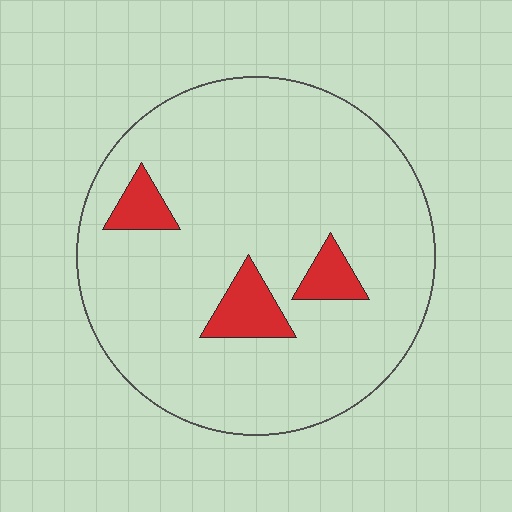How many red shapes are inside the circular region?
3.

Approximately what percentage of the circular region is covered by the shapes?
Approximately 10%.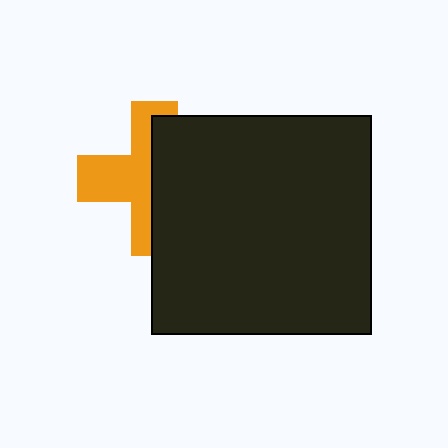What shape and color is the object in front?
The object in front is a black square.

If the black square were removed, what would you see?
You would see the complete orange cross.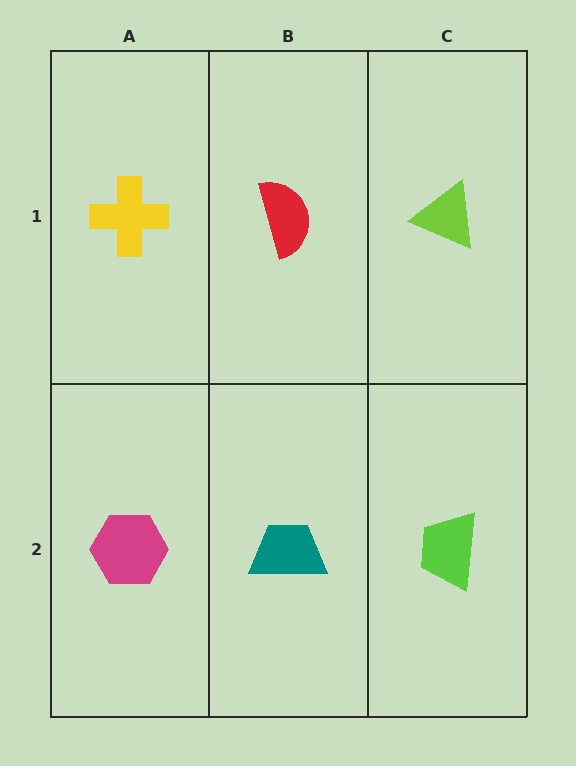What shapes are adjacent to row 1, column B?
A teal trapezoid (row 2, column B), a yellow cross (row 1, column A), a lime triangle (row 1, column C).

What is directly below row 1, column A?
A magenta hexagon.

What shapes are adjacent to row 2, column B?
A red semicircle (row 1, column B), a magenta hexagon (row 2, column A), a lime trapezoid (row 2, column C).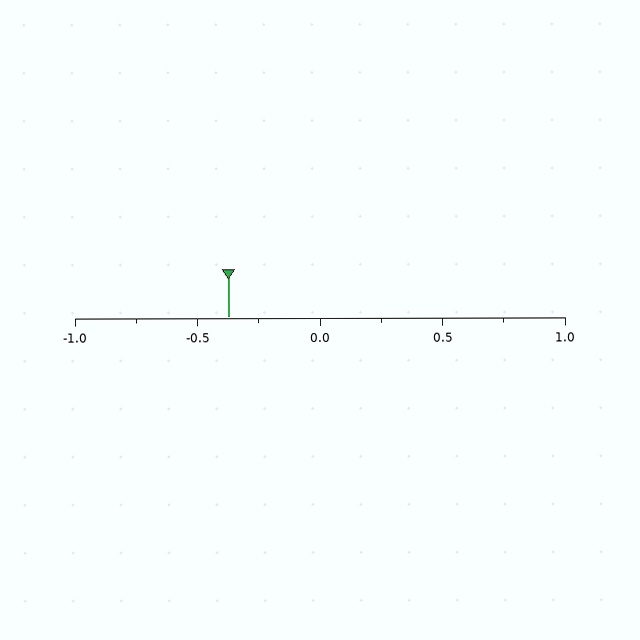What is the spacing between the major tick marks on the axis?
The major ticks are spaced 0.5 apart.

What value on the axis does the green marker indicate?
The marker indicates approximately -0.38.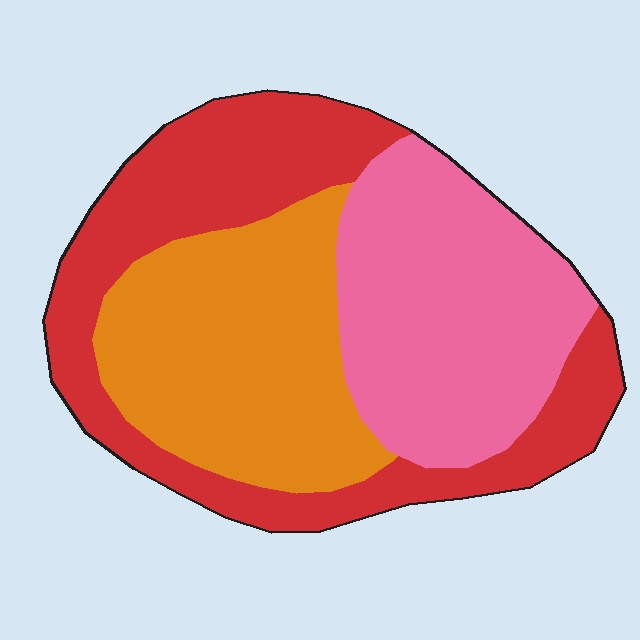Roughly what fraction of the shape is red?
Red takes up about three eighths (3/8) of the shape.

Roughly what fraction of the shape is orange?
Orange takes up between a sixth and a third of the shape.